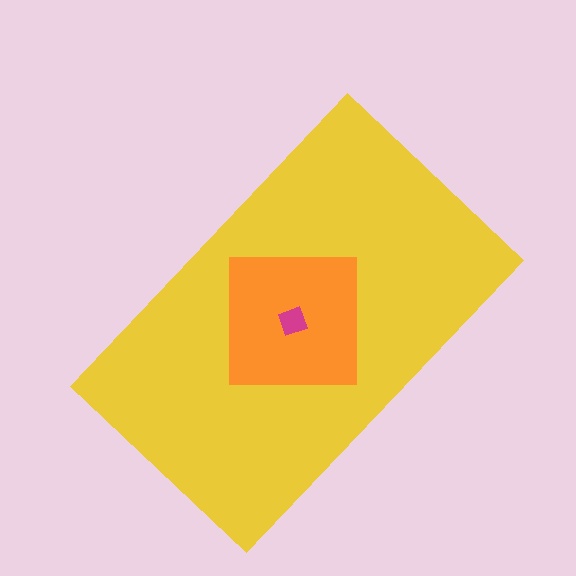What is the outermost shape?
The yellow rectangle.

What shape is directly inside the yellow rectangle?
The orange square.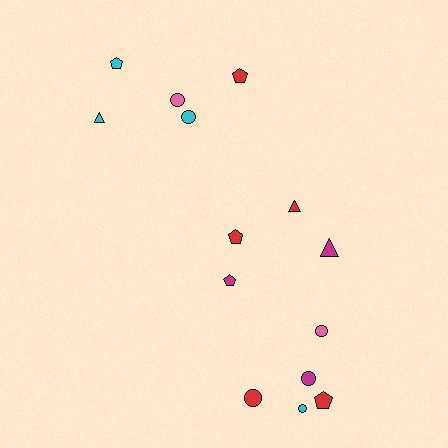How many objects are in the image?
There are 14 objects.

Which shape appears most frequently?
Circle, with 6 objects.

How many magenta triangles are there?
There is 1 magenta triangle.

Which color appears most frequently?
Red, with 5 objects.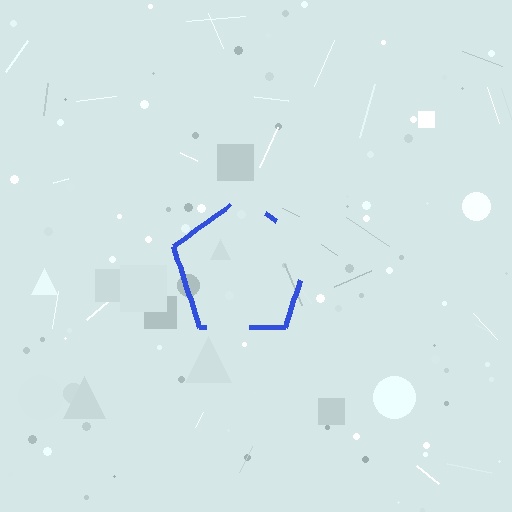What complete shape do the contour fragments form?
The contour fragments form a pentagon.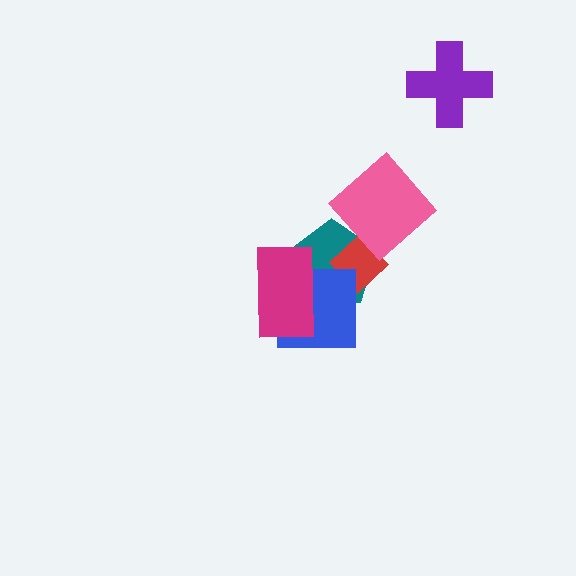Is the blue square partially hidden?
Yes, it is partially covered by another shape.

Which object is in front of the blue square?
The magenta rectangle is in front of the blue square.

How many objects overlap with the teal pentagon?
3 objects overlap with the teal pentagon.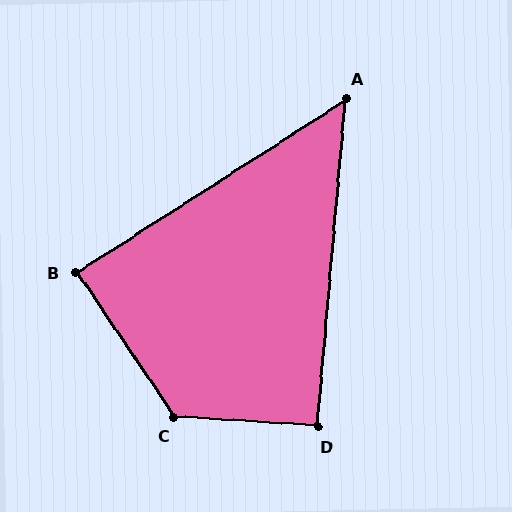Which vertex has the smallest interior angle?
A, at approximately 52 degrees.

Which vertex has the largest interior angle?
C, at approximately 128 degrees.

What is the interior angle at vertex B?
Approximately 89 degrees (approximately right).